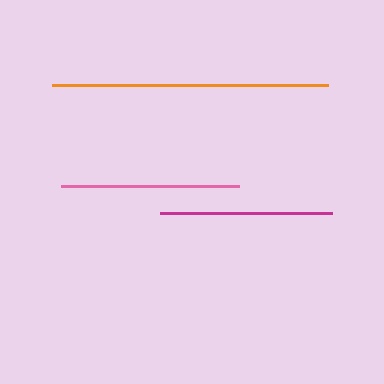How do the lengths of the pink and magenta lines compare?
The pink and magenta lines are approximately the same length.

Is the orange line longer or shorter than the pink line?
The orange line is longer than the pink line.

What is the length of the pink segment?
The pink segment is approximately 178 pixels long.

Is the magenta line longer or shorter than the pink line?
The pink line is longer than the magenta line.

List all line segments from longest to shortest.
From longest to shortest: orange, pink, magenta.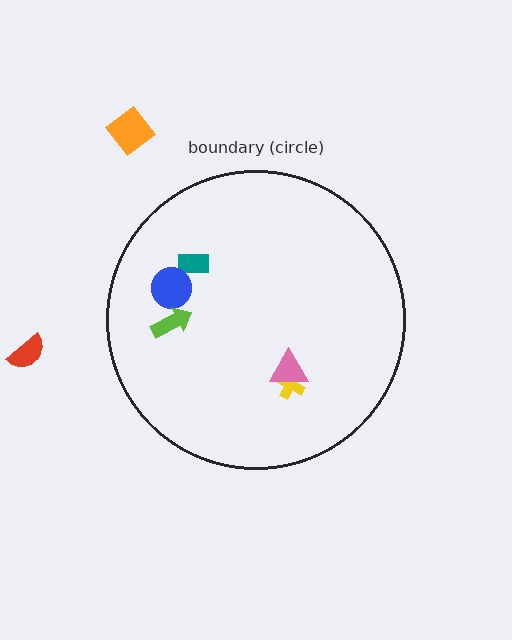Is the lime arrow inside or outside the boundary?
Inside.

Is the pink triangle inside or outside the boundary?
Inside.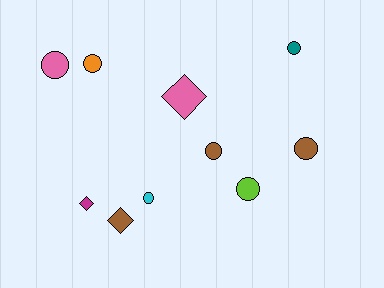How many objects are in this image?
There are 10 objects.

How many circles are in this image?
There are 7 circles.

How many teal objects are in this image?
There is 1 teal object.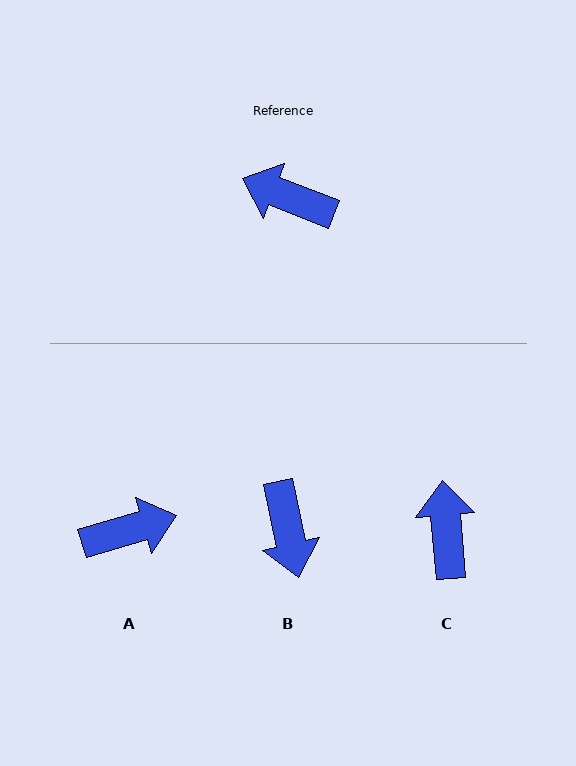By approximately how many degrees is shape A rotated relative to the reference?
Approximately 142 degrees clockwise.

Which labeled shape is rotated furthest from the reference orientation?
A, about 142 degrees away.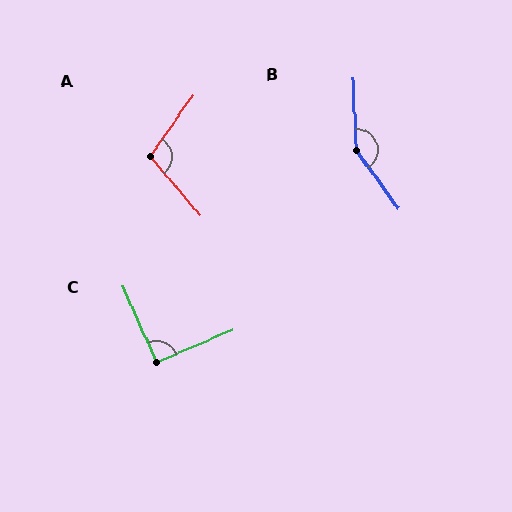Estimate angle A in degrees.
Approximately 105 degrees.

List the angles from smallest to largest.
C (91°), A (105°), B (147°).